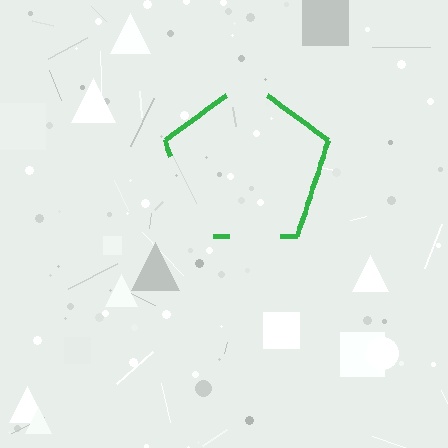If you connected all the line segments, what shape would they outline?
They would outline a pentagon.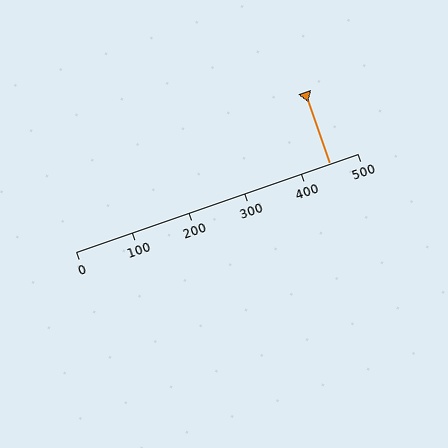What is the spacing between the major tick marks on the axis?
The major ticks are spaced 100 apart.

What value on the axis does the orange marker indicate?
The marker indicates approximately 450.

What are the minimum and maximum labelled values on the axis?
The axis runs from 0 to 500.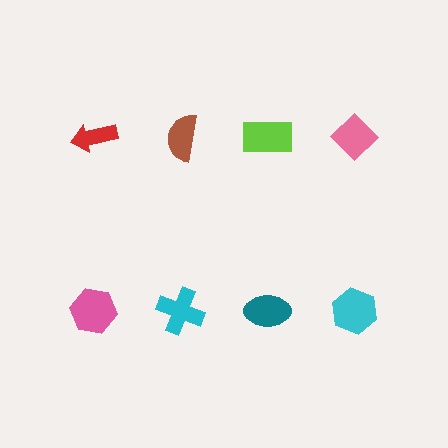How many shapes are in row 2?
4 shapes.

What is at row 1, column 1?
A red arrow.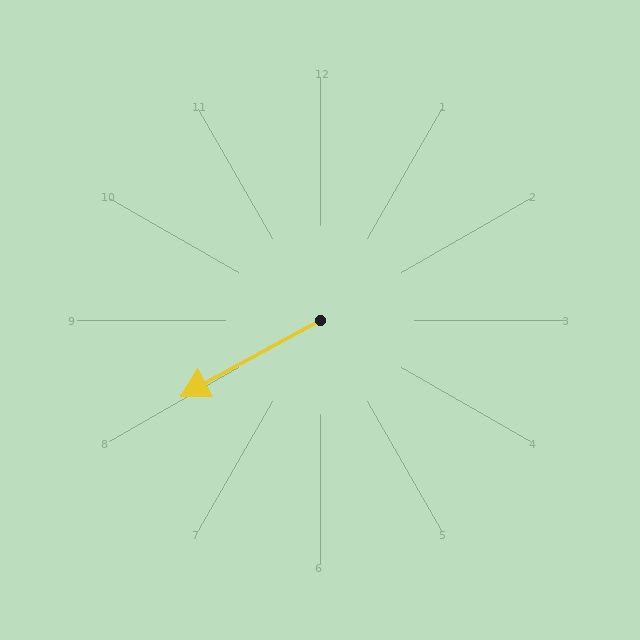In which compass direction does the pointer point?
Southwest.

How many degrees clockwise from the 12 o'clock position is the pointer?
Approximately 241 degrees.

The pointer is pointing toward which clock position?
Roughly 8 o'clock.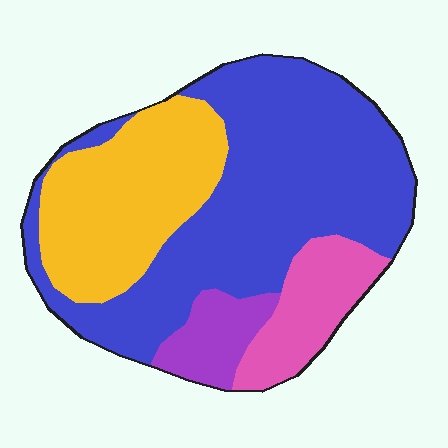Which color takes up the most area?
Blue, at roughly 55%.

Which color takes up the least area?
Purple, at roughly 10%.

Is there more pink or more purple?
Pink.